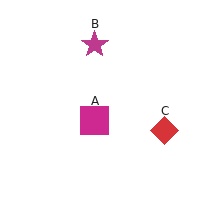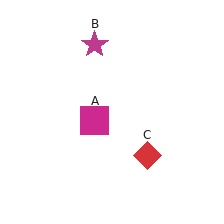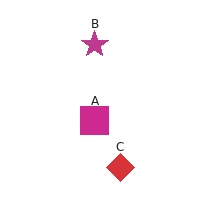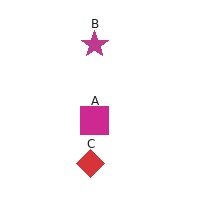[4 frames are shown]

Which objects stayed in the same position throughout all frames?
Magenta square (object A) and magenta star (object B) remained stationary.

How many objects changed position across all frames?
1 object changed position: red diamond (object C).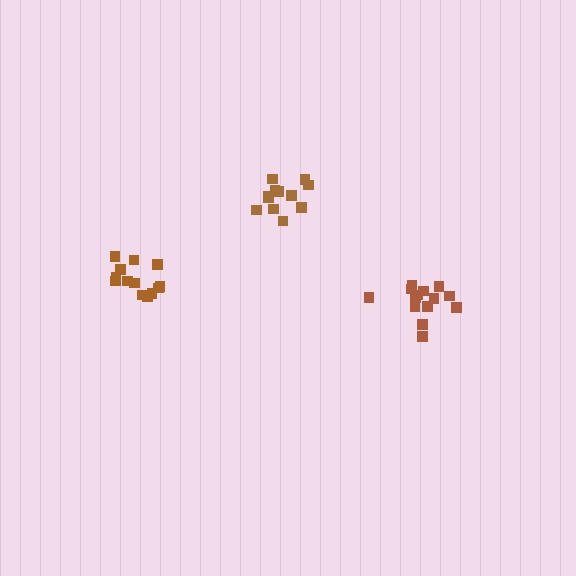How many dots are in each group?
Group 1: 14 dots, Group 2: 12 dots, Group 3: 13 dots (39 total).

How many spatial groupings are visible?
There are 3 spatial groupings.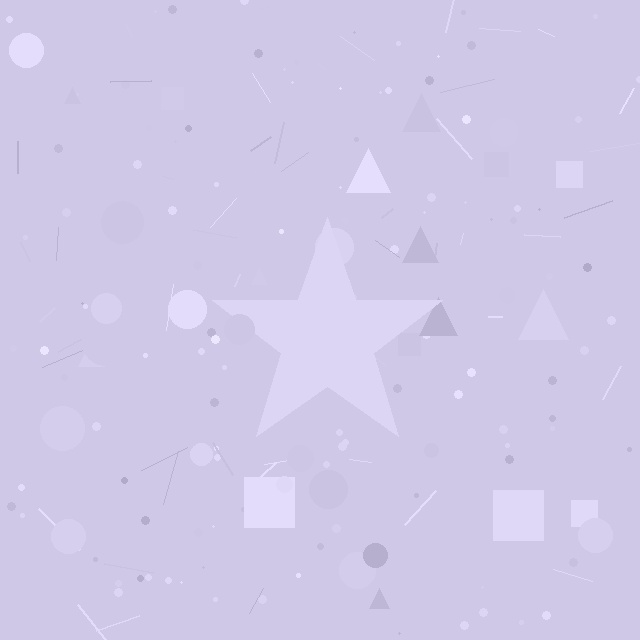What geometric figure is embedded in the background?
A star is embedded in the background.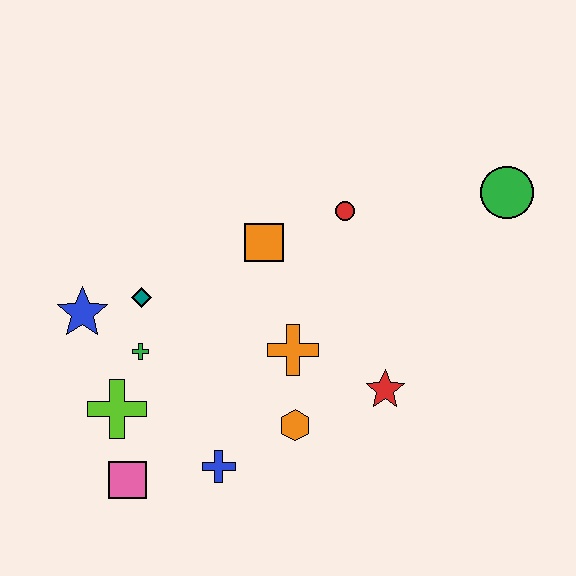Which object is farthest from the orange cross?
The green circle is farthest from the orange cross.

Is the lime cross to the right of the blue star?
Yes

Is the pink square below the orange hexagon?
Yes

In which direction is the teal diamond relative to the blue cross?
The teal diamond is above the blue cross.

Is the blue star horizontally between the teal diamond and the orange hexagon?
No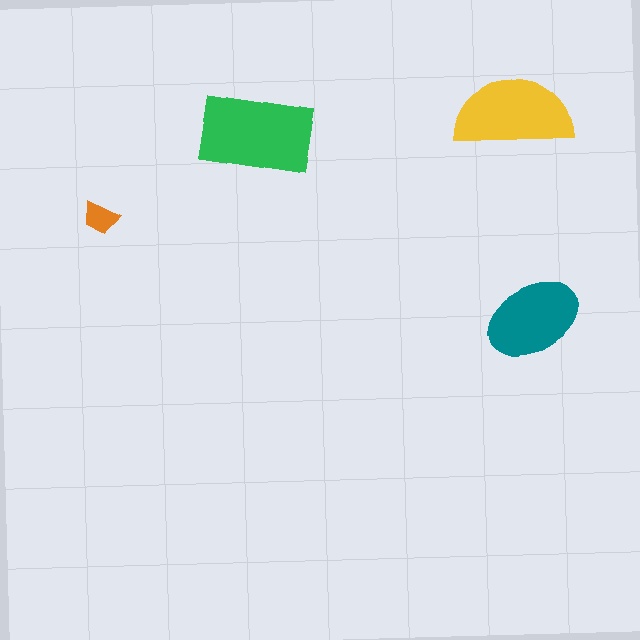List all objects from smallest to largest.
The orange trapezoid, the teal ellipse, the yellow semicircle, the green rectangle.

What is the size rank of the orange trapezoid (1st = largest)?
4th.